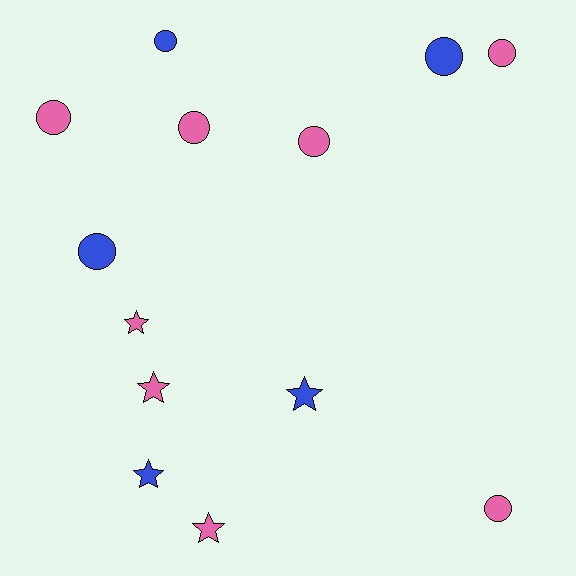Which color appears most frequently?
Pink, with 8 objects.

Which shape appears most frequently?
Circle, with 8 objects.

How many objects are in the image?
There are 13 objects.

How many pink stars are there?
There are 3 pink stars.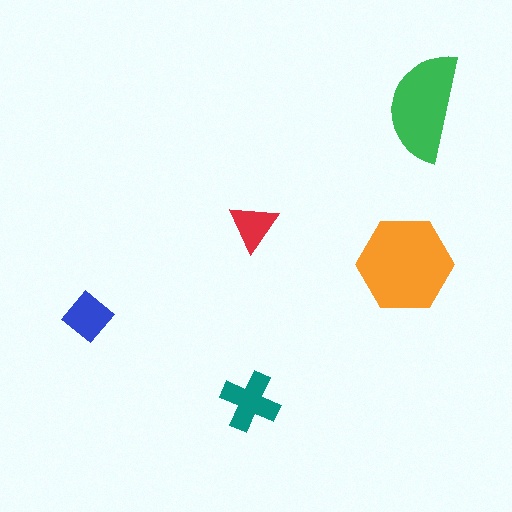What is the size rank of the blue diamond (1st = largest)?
4th.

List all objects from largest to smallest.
The orange hexagon, the green semicircle, the teal cross, the blue diamond, the red triangle.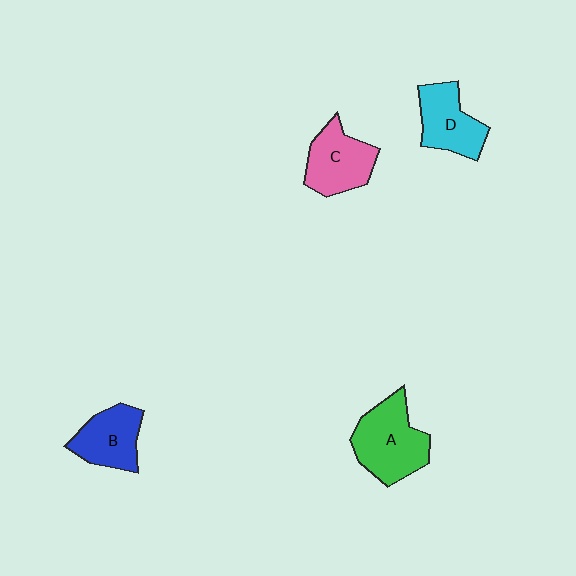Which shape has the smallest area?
Shape B (blue).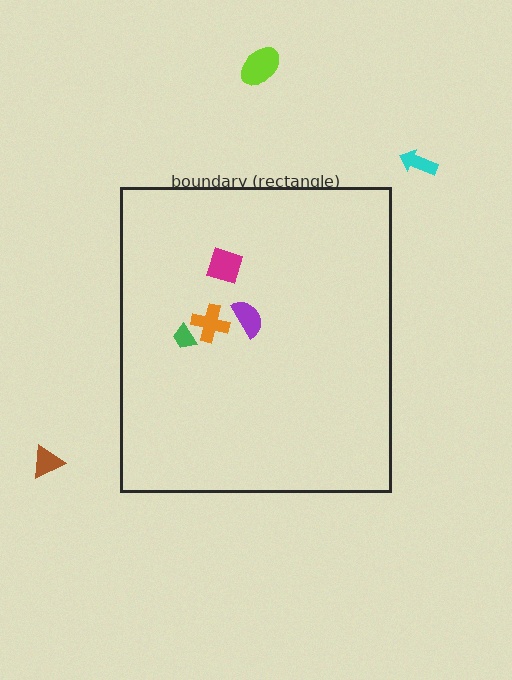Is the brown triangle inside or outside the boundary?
Outside.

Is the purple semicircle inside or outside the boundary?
Inside.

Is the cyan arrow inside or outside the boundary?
Outside.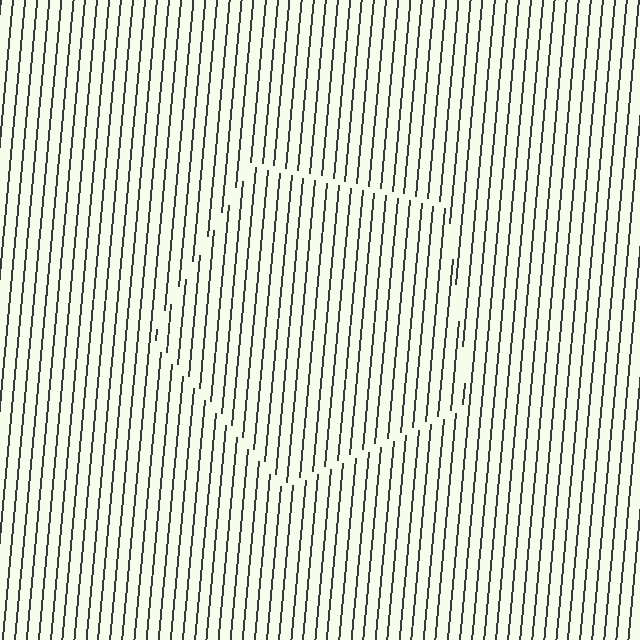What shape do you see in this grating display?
An illusory pentagon. The interior of the shape contains the same grating, shifted by half a period — the contour is defined by the phase discontinuity where line-ends from the inner and outer gratings abut.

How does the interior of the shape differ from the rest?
The interior of the shape contains the same grating, shifted by half a period — the contour is defined by the phase discontinuity where line-ends from the inner and outer gratings abut.